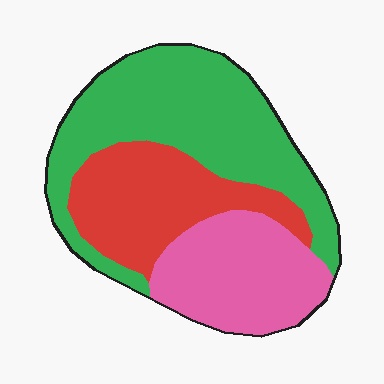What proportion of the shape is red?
Red takes up between a sixth and a third of the shape.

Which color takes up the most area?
Green, at roughly 45%.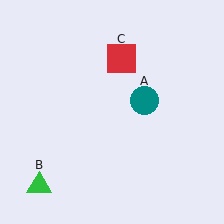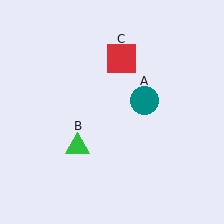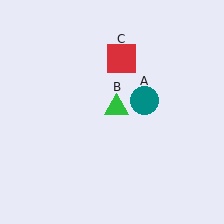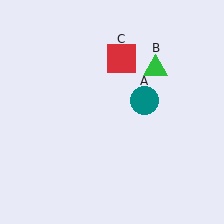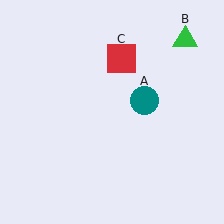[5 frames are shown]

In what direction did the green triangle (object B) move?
The green triangle (object B) moved up and to the right.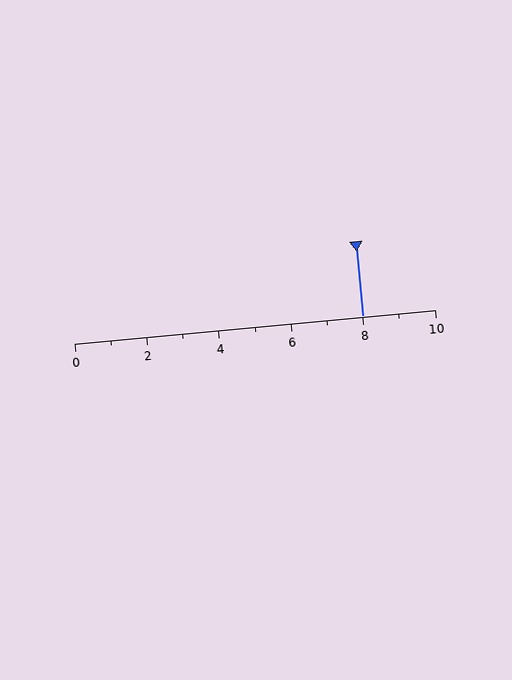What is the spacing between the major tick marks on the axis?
The major ticks are spaced 2 apart.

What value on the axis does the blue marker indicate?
The marker indicates approximately 8.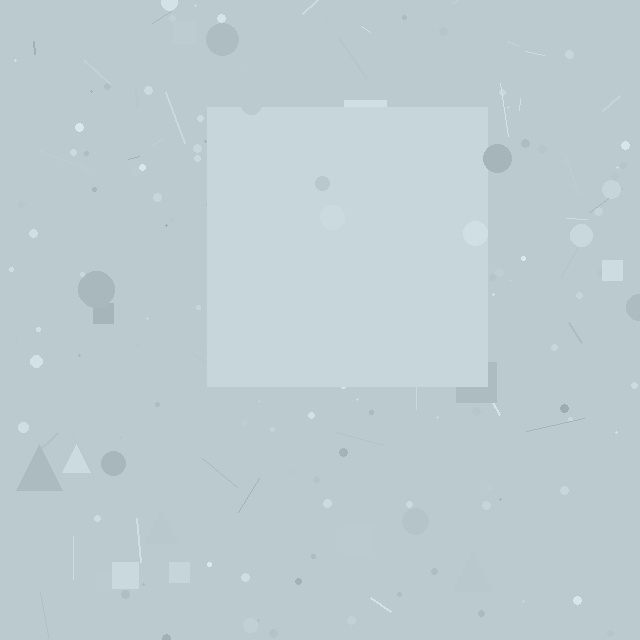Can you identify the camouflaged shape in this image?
The camouflaged shape is a square.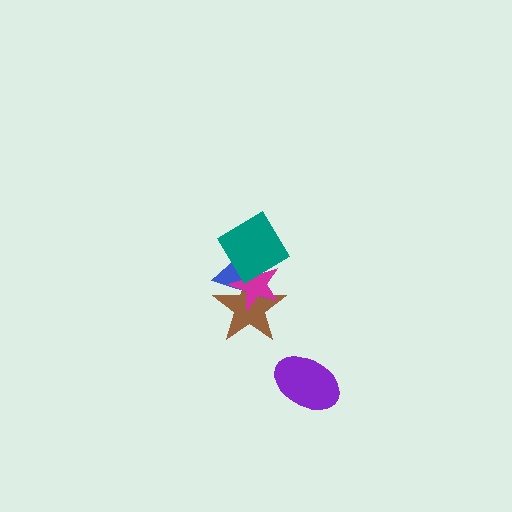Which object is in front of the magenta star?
The teal diamond is in front of the magenta star.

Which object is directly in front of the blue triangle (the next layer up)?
The magenta star is directly in front of the blue triangle.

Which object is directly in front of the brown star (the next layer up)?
The blue triangle is directly in front of the brown star.